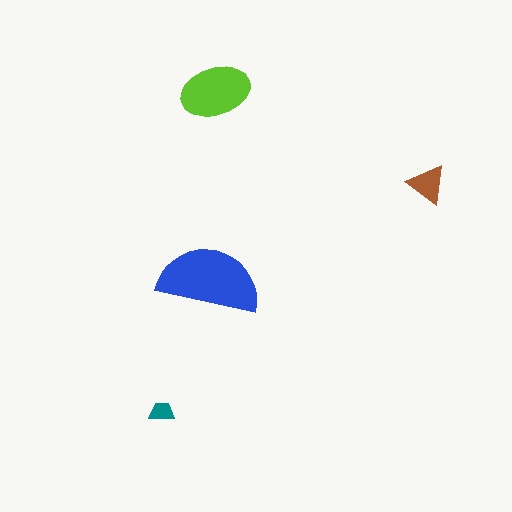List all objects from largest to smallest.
The blue semicircle, the lime ellipse, the brown triangle, the teal trapezoid.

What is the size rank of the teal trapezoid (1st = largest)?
4th.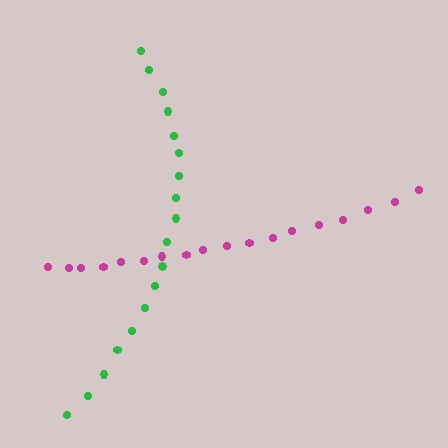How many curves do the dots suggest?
There are 2 distinct paths.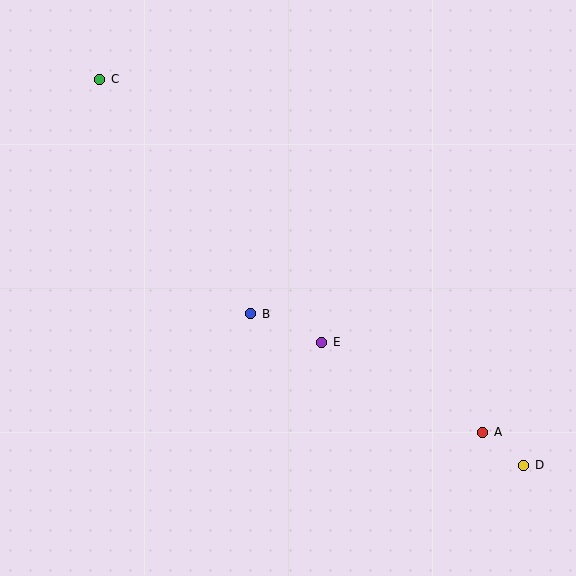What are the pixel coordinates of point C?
Point C is at (100, 79).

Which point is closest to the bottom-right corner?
Point D is closest to the bottom-right corner.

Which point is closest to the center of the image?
Point B at (251, 314) is closest to the center.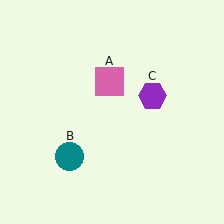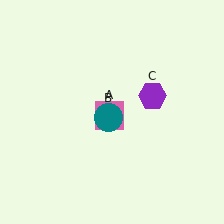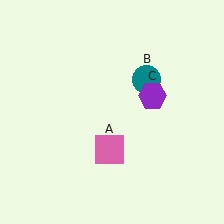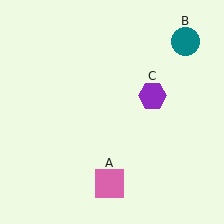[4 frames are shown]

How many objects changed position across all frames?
2 objects changed position: pink square (object A), teal circle (object B).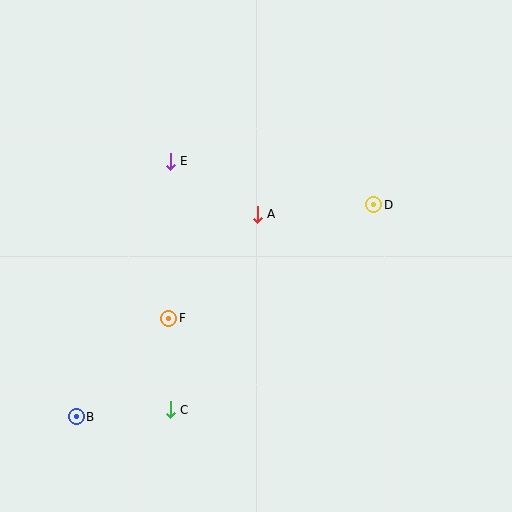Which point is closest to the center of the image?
Point A at (257, 214) is closest to the center.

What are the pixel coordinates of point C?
Point C is at (170, 410).